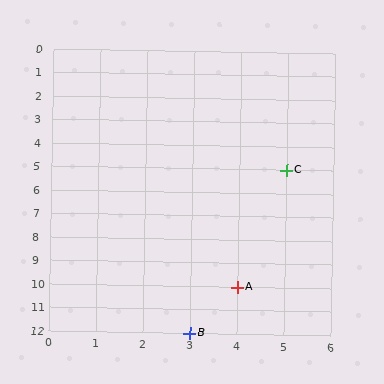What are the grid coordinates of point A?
Point A is at grid coordinates (4, 10).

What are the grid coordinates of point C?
Point C is at grid coordinates (5, 5).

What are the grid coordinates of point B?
Point B is at grid coordinates (3, 12).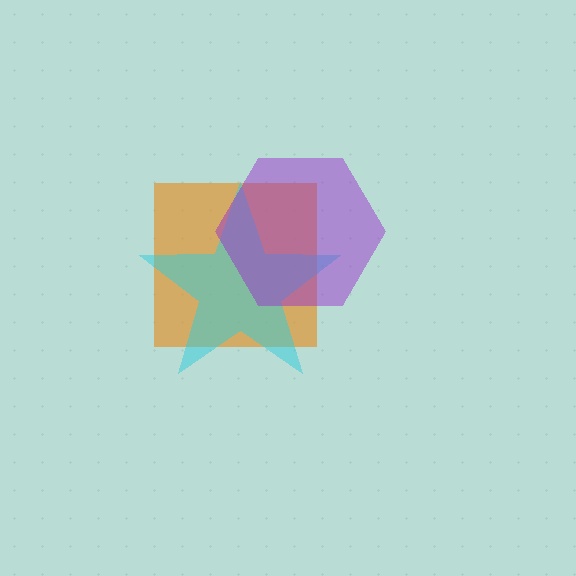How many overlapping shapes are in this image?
There are 3 overlapping shapes in the image.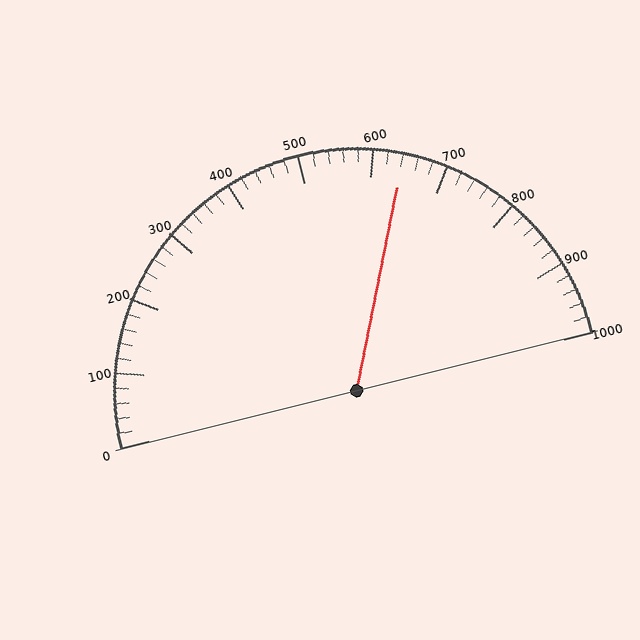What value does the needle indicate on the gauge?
The needle indicates approximately 640.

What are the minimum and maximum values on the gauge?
The gauge ranges from 0 to 1000.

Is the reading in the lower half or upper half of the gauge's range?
The reading is in the upper half of the range (0 to 1000).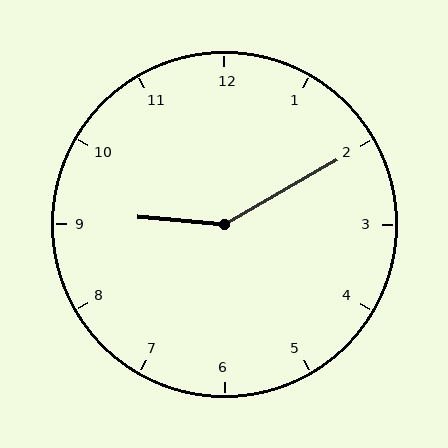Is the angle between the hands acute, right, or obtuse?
It is obtuse.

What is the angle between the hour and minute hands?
Approximately 145 degrees.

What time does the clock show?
9:10.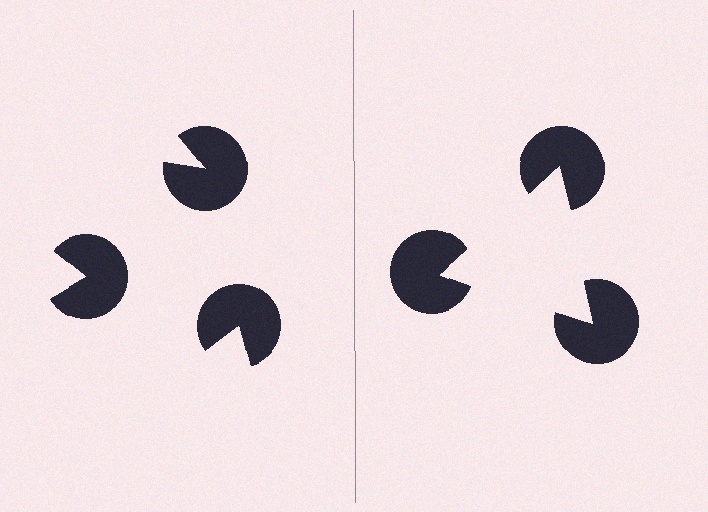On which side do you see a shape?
An illusory triangle appears on the right side. On the left side the wedge cuts are rotated, so no coherent shape forms.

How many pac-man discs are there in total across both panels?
6 — 3 on each side.